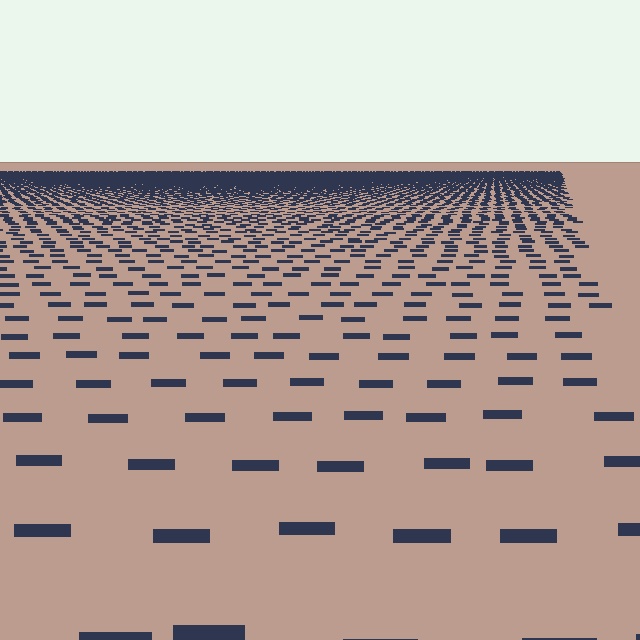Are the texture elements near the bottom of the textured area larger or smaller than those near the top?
Larger. Near the bottom, elements are closer to the viewer and appear at a bigger on-screen size.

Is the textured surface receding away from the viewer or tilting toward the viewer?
The surface is receding away from the viewer. Texture elements get smaller and denser toward the top.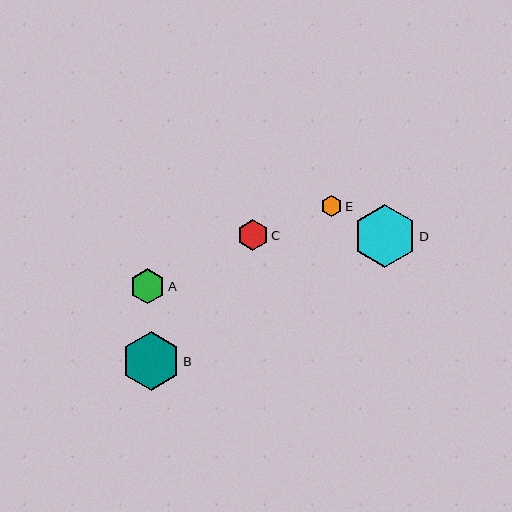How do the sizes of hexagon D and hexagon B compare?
Hexagon D and hexagon B are approximately the same size.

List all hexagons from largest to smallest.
From largest to smallest: D, B, A, C, E.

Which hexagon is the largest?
Hexagon D is the largest with a size of approximately 63 pixels.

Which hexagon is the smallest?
Hexagon E is the smallest with a size of approximately 21 pixels.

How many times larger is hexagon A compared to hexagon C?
Hexagon A is approximately 1.1 times the size of hexagon C.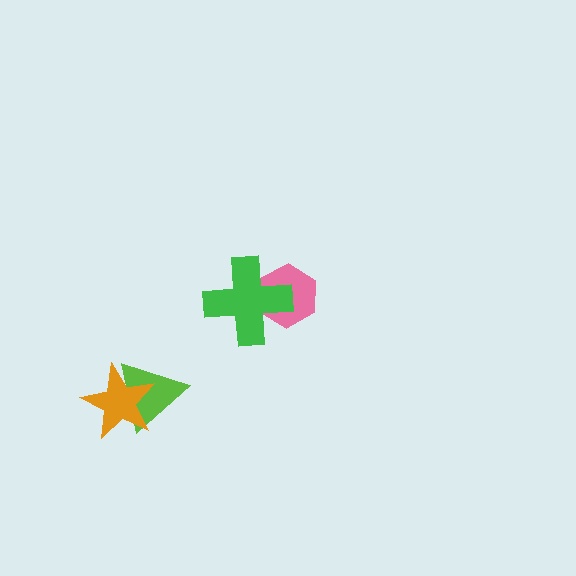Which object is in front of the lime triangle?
The orange star is in front of the lime triangle.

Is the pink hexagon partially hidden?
Yes, it is partially covered by another shape.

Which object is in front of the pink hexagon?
The green cross is in front of the pink hexagon.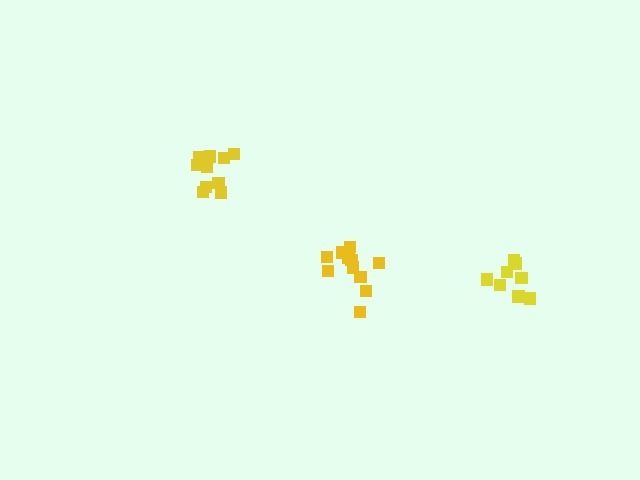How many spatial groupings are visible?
There are 3 spatial groupings.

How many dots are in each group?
Group 1: 11 dots, Group 2: 8 dots, Group 3: 11 dots (30 total).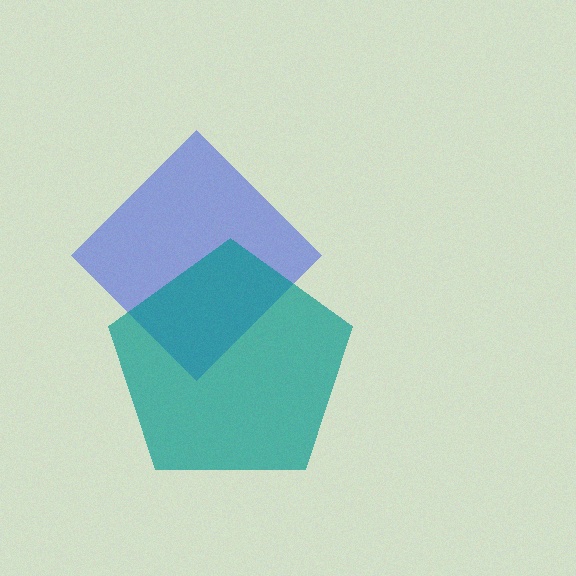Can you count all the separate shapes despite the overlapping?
Yes, there are 2 separate shapes.